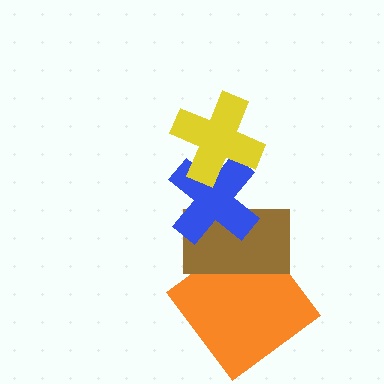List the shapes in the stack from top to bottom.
From top to bottom: the yellow cross, the blue cross, the brown rectangle, the orange diamond.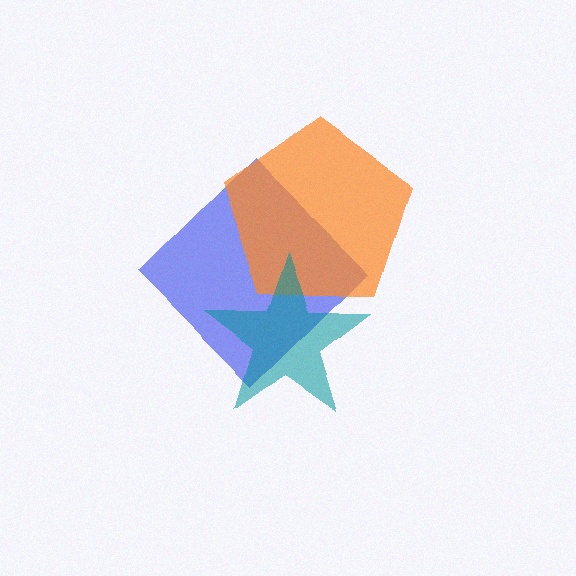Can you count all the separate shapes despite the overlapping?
Yes, there are 3 separate shapes.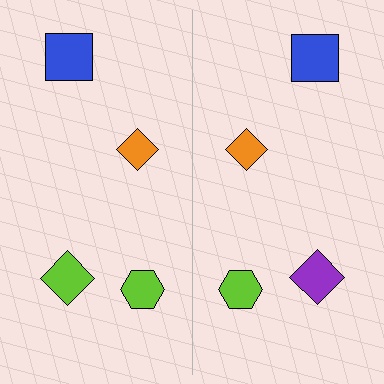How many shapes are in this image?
There are 8 shapes in this image.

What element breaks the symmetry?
The purple diamond on the right side breaks the symmetry — its mirror counterpart is lime.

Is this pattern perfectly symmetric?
No, the pattern is not perfectly symmetric. The purple diamond on the right side breaks the symmetry — its mirror counterpart is lime.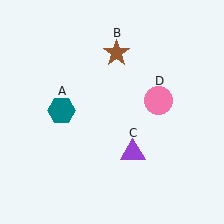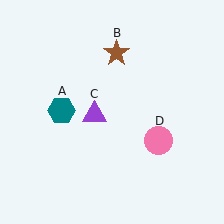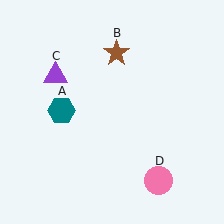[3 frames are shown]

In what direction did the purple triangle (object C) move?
The purple triangle (object C) moved up and to the left.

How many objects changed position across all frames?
2 objects changed position: purple triangle (object C), pink circle (object D).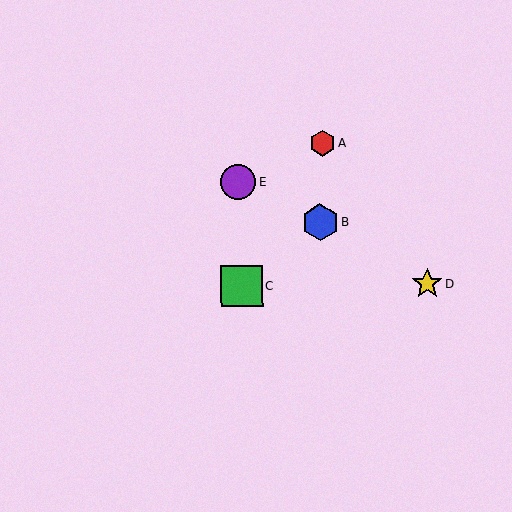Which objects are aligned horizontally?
Objects C, D are aligned horizontally.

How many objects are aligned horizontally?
2 objects (C, D) are aligned horizontally.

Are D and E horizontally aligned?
No, D is at y≈284 and E is at y≈182.